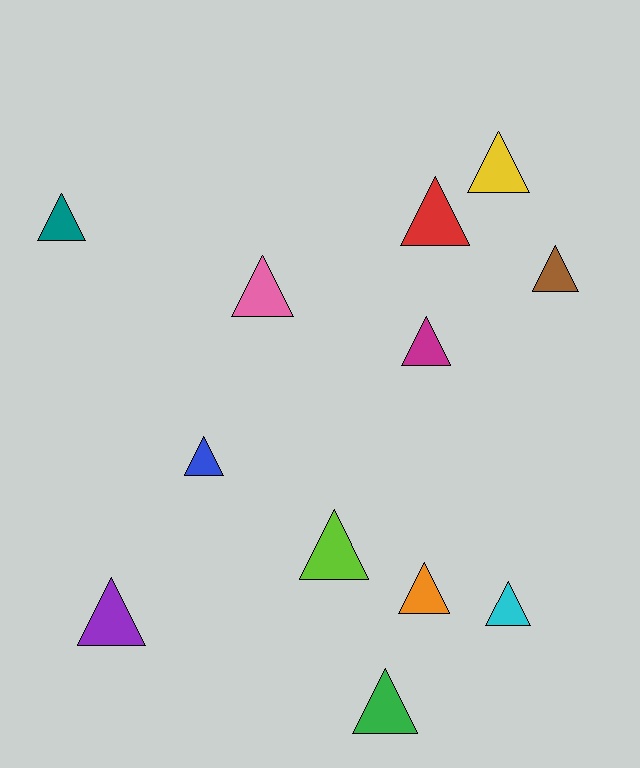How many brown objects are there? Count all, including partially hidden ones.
There is 1 brown object.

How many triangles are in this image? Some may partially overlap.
There are 12 triangles.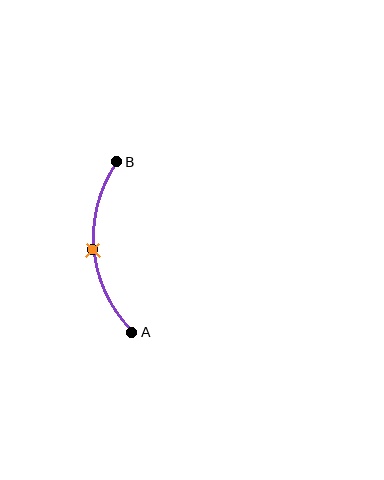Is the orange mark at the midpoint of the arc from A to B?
Yes. The orange mark lies on the arc at equal arc-length from both A and B — it is the arc midpoint.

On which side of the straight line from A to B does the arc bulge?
The arc bulges to the left of the straight line connecting A and B.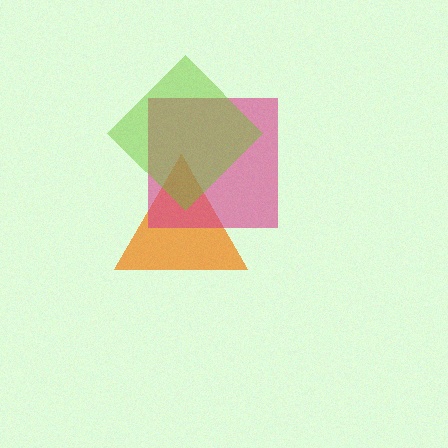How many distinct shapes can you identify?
There are 3 distinct shapes: an orange triangle, a magenta square, a lime diamond.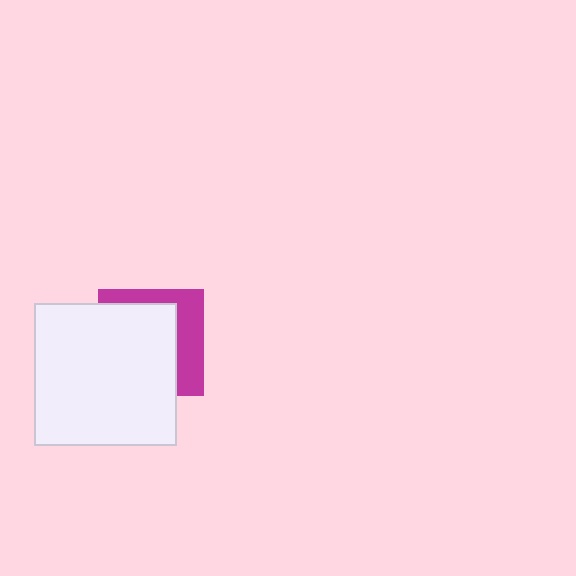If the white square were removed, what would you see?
You would see the complete magenta square.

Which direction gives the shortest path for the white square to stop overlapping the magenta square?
Moving toward the lower-left gives the shortest separation.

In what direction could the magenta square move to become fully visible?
The magenta square could move toward the upper-right. That would shift it out from behind the white square entirely.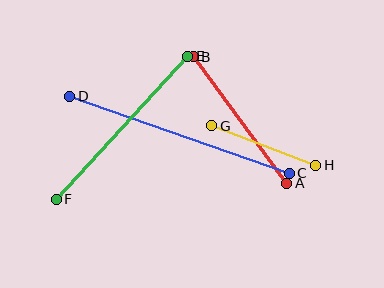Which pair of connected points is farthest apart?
Points C and D are farthest apart.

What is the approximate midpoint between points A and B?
The midpoint is at approximately (240, 120) pixels.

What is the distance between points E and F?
The distance is approximately 194 pixels.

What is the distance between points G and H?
The distance is approximately 111 pixels.